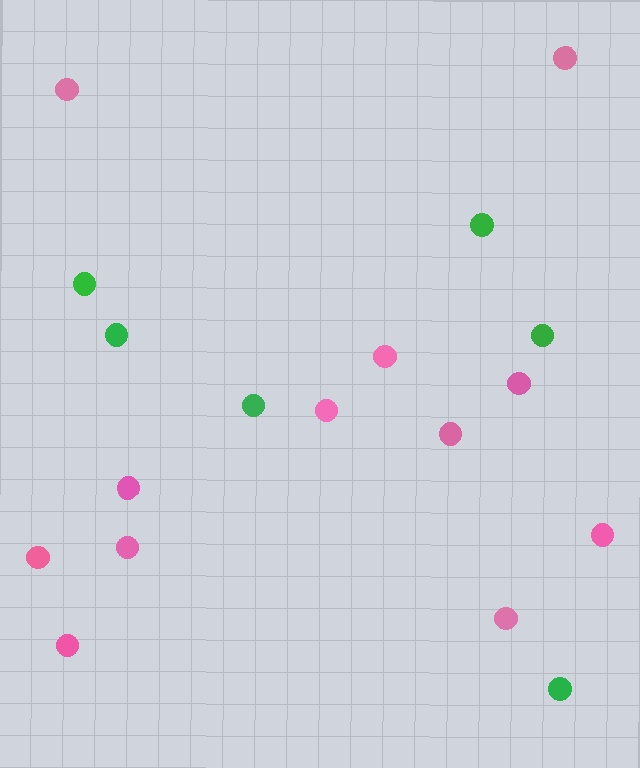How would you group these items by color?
There are 2 groups: one group of pink circles (12) and one group of green circles (6).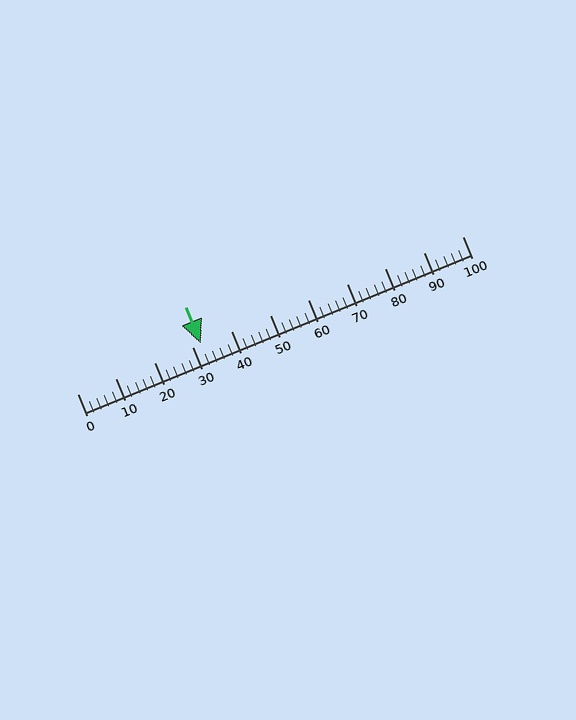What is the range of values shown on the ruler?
The ruler shows values from 0 to 100.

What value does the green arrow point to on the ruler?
The green arrow points to approximately 32.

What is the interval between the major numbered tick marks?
The major tick marks are spaced 10 units apart.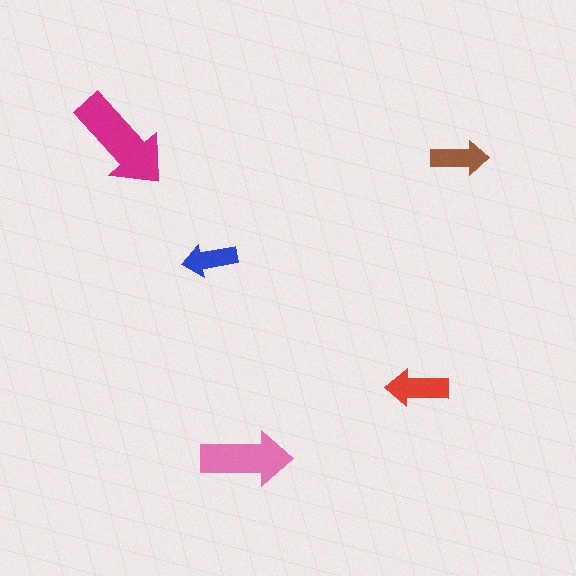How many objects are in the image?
There are 5 objects in the image.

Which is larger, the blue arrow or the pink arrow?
The pink one.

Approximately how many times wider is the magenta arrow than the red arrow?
About 1.5 times wider.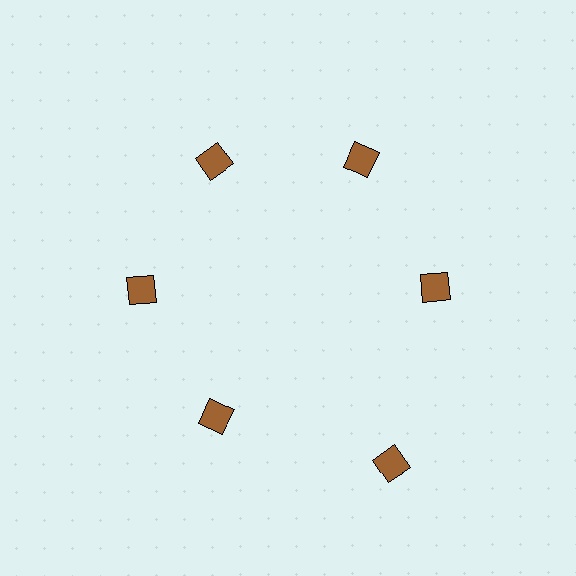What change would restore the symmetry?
The symmetry would be restored by moving it inward, back onto the ring so that all 6 diamonds sit at equal angles and equal distance from the center.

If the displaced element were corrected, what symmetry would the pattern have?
It would have 6-fold rotational symmetry — the pattern would map onto itself every 60 degrees.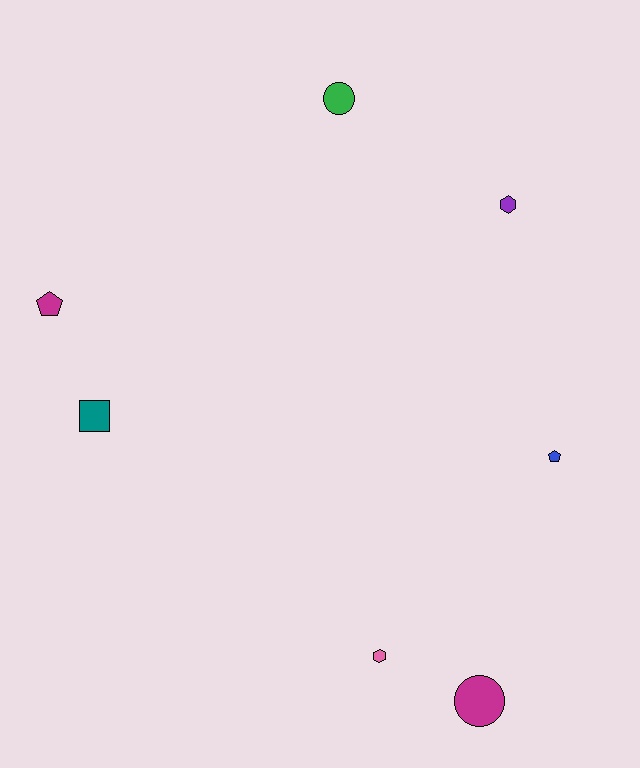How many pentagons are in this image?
There are 2 pentagons.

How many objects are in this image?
There are 7 objects.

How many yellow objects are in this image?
There are no yellow objects.